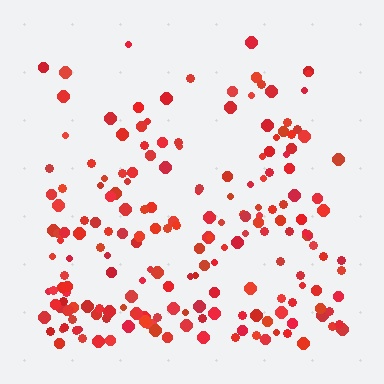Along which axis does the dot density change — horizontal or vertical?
Vertical.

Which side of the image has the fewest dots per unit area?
The top.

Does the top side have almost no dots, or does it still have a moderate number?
Still a moderate number, just noticeably fewer than the bottom.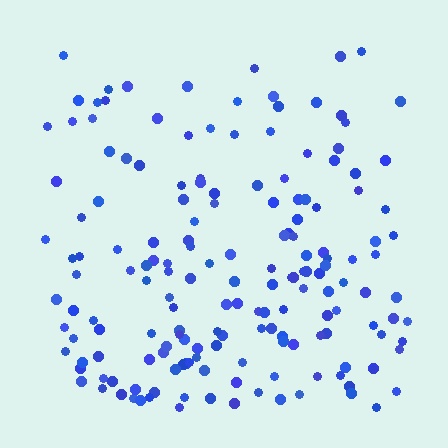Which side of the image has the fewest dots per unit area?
The top.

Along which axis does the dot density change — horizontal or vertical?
Vertical.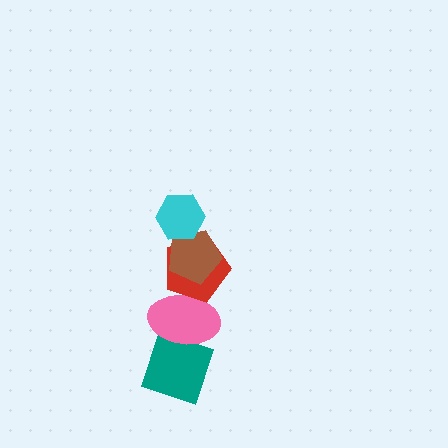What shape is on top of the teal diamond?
The pink ellipse is on top of the teal diamond.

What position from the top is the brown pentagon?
The brown pentagon is 2nd from the top.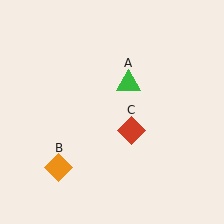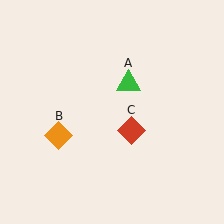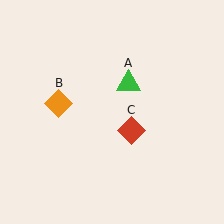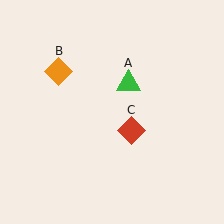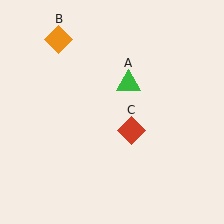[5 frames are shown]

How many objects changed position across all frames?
1 object changed position: orange diamond (object B).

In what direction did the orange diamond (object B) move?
The orange diamond (object B) moved up.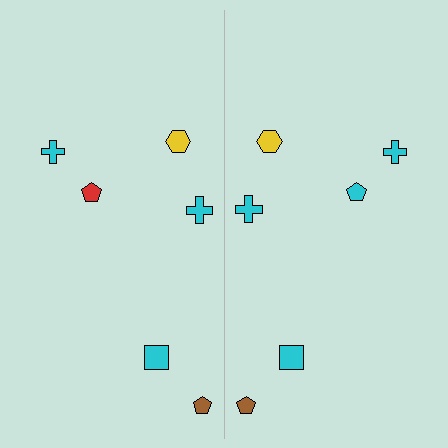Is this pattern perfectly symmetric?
No, the pattern is not perfectly symmetric. The cyan pentagon on the right side breaks the symmetry — its mirror counterpart is red.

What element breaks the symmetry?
The cyan pentagon on the right side breaks the symmetry — its mirror counterpart is red.